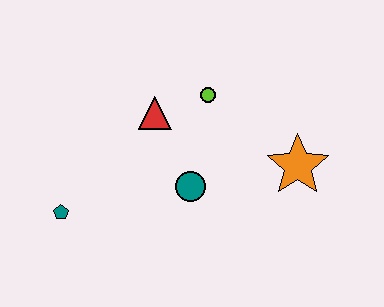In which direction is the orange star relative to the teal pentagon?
The orange star is to the right of the teal pentagon.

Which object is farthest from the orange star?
The teal pentagon is farthest from the orange star.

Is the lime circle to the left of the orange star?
Yes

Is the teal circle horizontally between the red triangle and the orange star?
Yes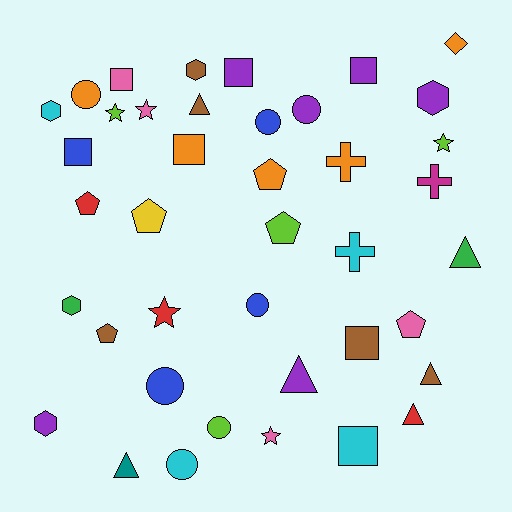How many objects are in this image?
There are 40 objects.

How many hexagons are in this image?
There are 5 hexagons.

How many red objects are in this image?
There are 3 red objects.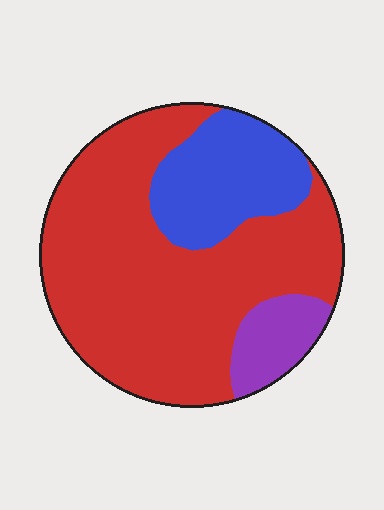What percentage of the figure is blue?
Blue covers 21% of the figure.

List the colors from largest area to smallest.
From largest to smallest: red, blue, purple.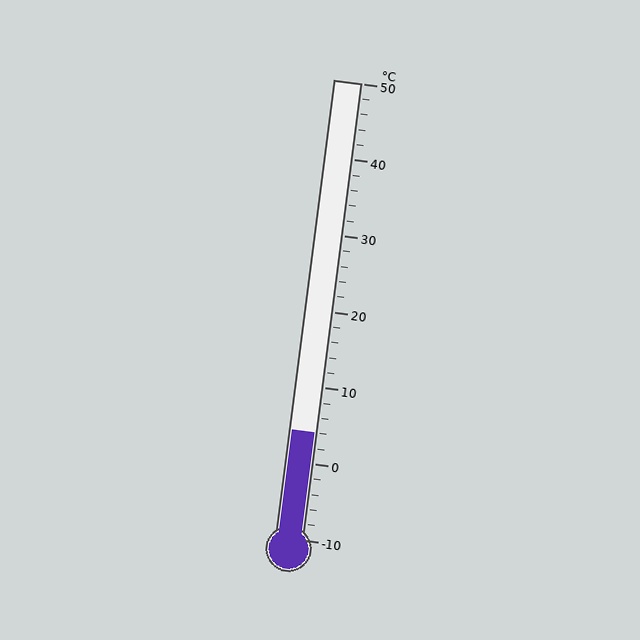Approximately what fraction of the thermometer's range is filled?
The thermometer is filled to approximately 25% of its range.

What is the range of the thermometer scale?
The thermometer scale ranges from -10°C to 50°C.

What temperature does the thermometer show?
The thermometer shows approximately 4°C.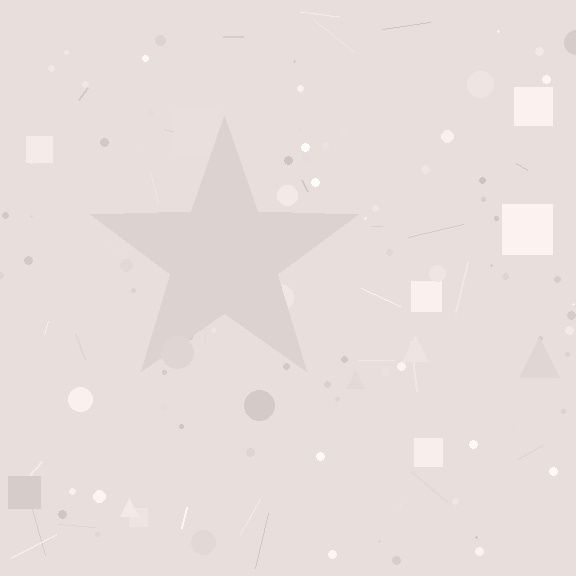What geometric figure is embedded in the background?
A star is embedded in the background.